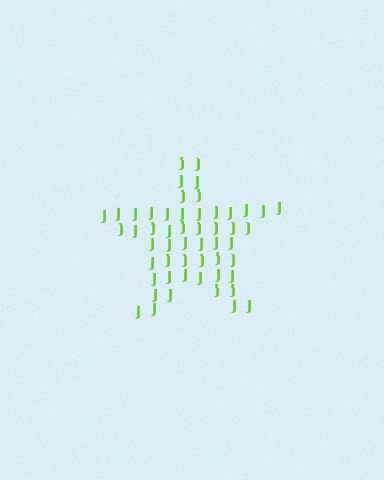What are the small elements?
The small elements are letter J's.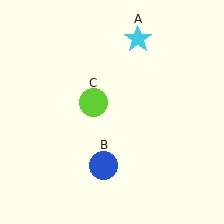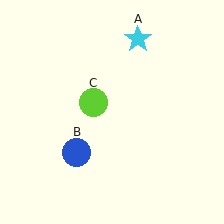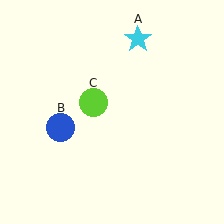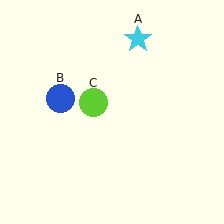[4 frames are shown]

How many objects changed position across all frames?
1 object changed position: blue circle (object B).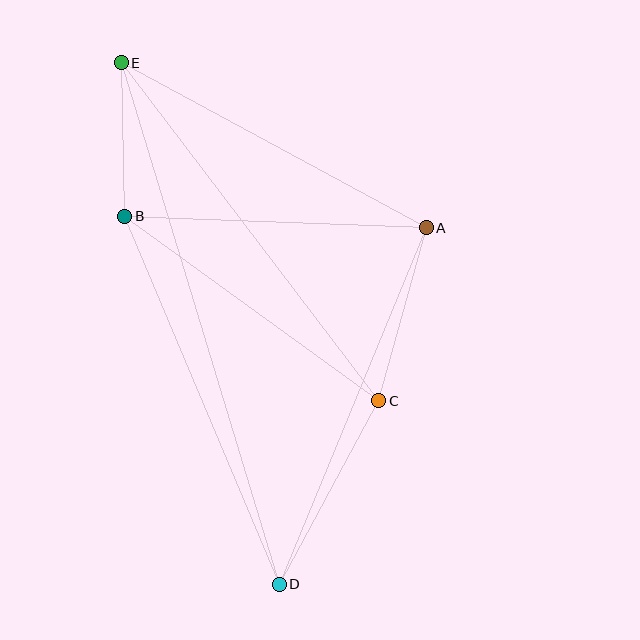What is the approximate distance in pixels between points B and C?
The distance between B and C is approximately 314 pixels.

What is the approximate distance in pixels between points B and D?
The distance between B and D is approximately 399 pixels.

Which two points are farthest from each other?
Points D and E are farthest from each other.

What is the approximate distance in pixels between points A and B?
The distance between A and B is approximately 302 pixels.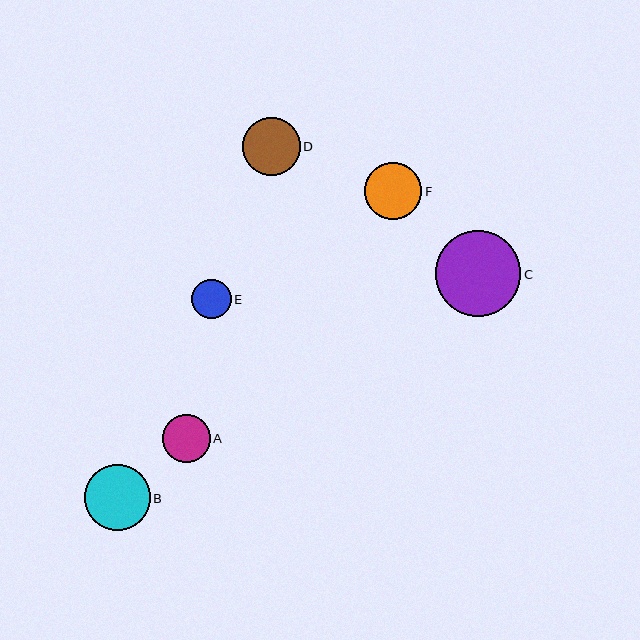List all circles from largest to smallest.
From largest to smallest: C, B, D, F, A, E.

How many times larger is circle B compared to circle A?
Circle B is approximately 1.4 times the size of circle A.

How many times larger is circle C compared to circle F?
Circle C is approximately 1.5 times the size of circle F.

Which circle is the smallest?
Circle E is the smallest with a size of approximately 40 pixels.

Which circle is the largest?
Circle C is the largest with a size of approximately 86 pixels.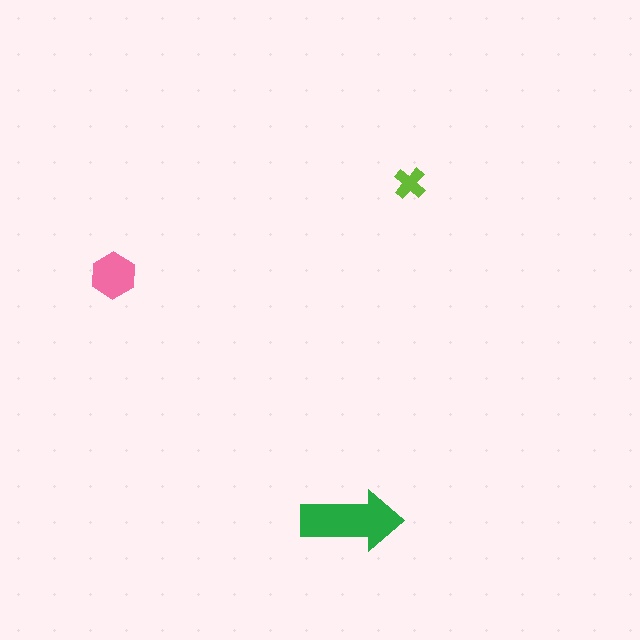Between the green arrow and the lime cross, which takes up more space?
The green arrow.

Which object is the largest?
The green arrow.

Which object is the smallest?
The lime cross.